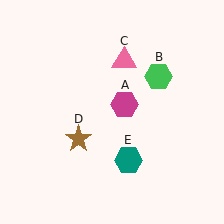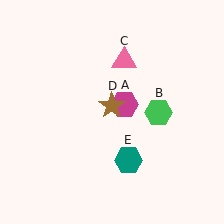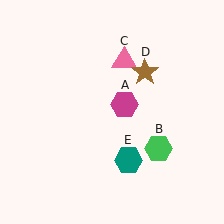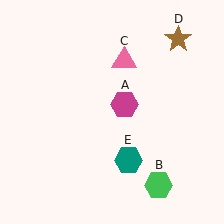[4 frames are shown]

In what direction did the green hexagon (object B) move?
The green hexagon (object B) moved down.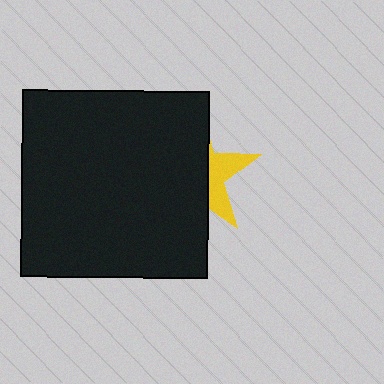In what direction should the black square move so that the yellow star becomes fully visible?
The black square should move left. That is the shortest direction to clear the overlap and leave the yellow star fully visible.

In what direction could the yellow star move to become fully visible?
The yellow star could move right. That would shift it out from behind the black square entirely.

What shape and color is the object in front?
The object in front is a black square.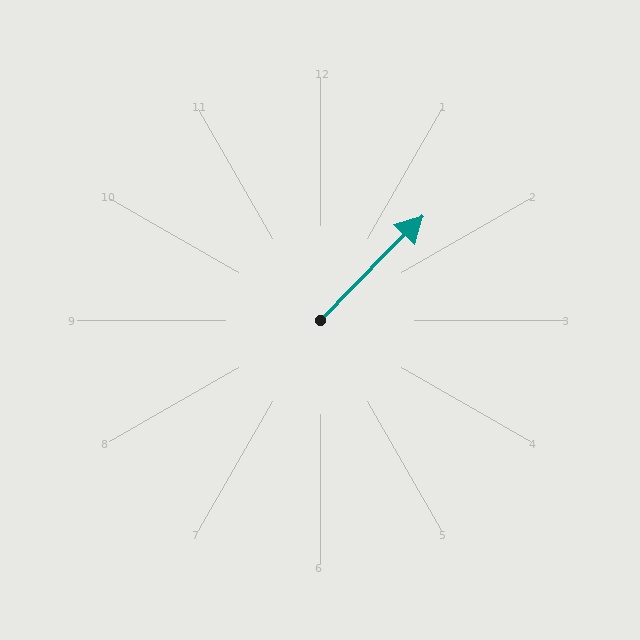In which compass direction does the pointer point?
Northeast.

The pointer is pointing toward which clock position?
Roughly 1 o'clock.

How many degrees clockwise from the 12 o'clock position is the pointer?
Approximately 44 degrees.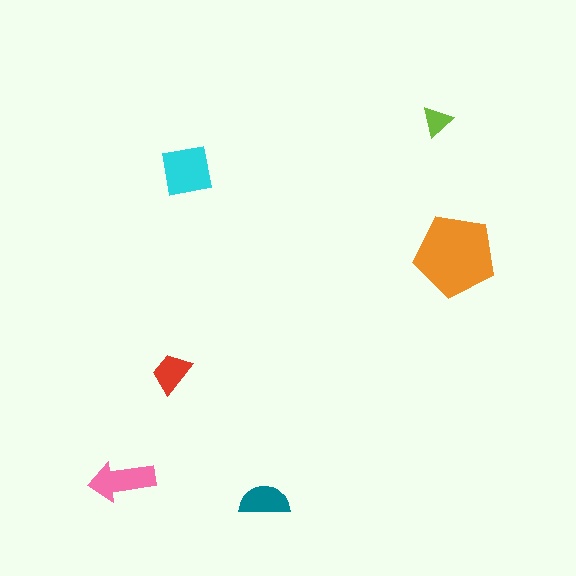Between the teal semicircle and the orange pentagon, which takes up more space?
The orange pentagon.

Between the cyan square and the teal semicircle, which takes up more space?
The cyan square.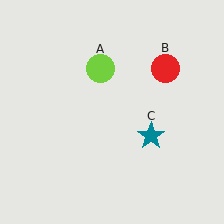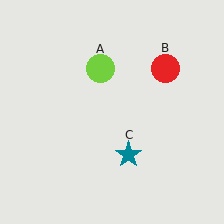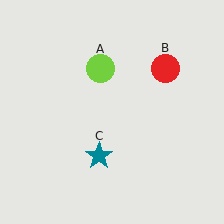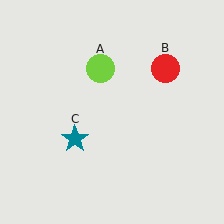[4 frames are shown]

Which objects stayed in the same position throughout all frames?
Lime circle (object A) and red circle (object B) remained stationary.